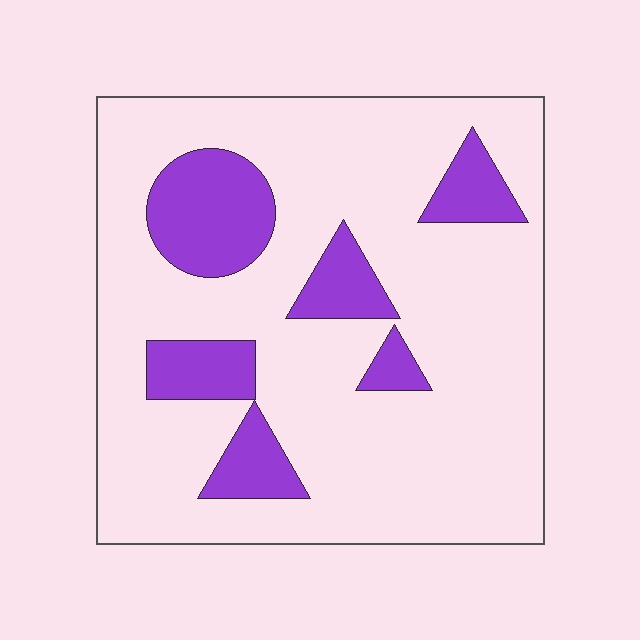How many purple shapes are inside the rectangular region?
6.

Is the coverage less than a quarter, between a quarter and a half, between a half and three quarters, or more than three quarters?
Less than a quarter.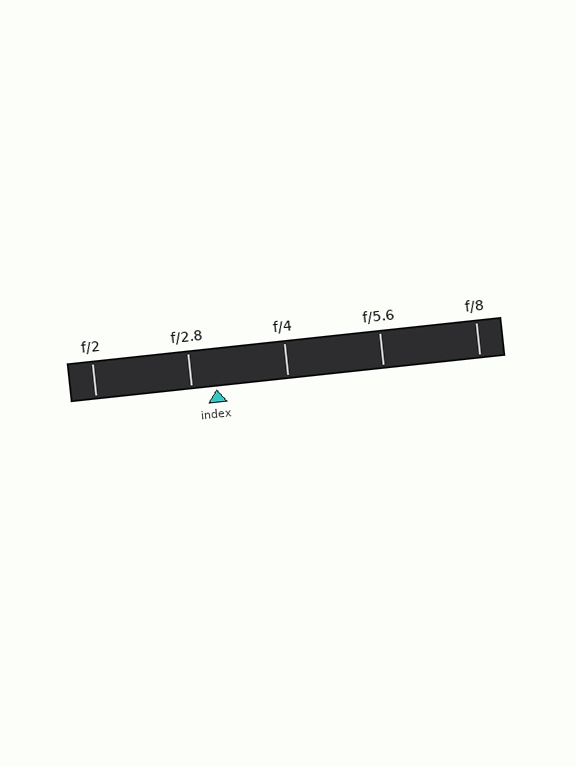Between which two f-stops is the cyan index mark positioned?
The index mark is between f/2.8 and f/4.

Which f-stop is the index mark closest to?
The index mark is closest to f/2.8.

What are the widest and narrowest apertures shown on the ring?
The widest aperture shown is f/2 and the narrowest is f/8.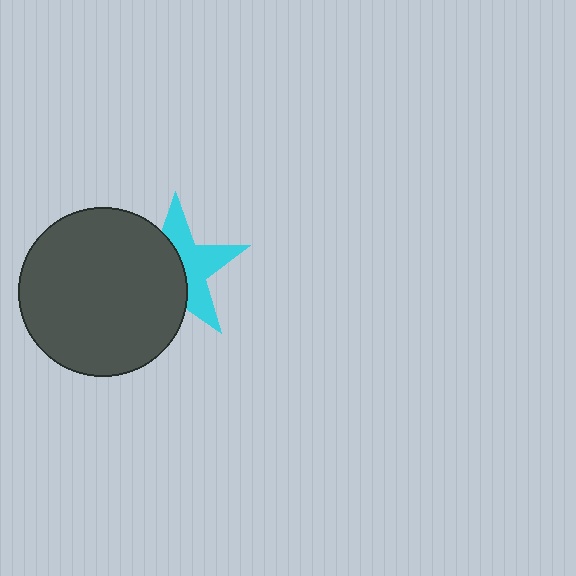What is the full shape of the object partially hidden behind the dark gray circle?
The partially hidden object is a cyan star.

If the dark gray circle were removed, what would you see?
You would see the complete cyan star.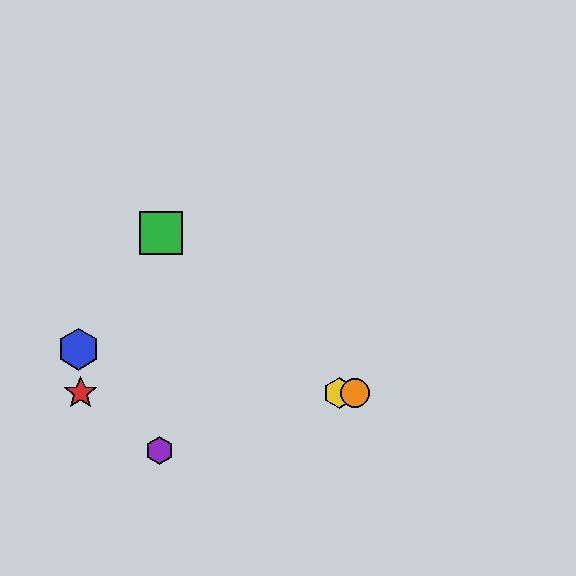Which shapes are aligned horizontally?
The red star, the yellow hexagon, the orange circle are aligned horizontally.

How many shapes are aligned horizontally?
3 shapes (the red star, the yellow hexagon, the orange circle) are aligned horizontally.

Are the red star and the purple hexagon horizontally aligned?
No, the red star is at y≈393 and the purple hexagon is at y≈451.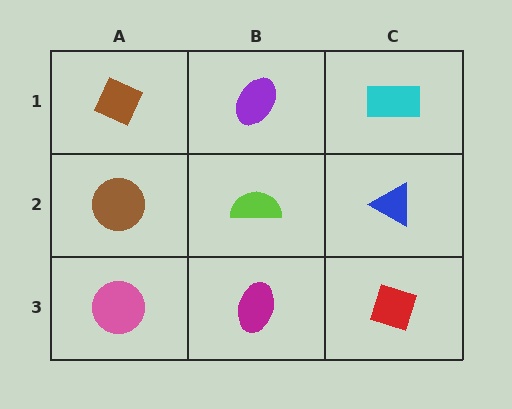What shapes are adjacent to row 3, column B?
A lime semicircle (row 2, column B), a pink circle (row 3, column A), a red diamond (row 3, column C).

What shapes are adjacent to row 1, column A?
A brown circle (row 2, column A), a purple ellipse (row 1, column B).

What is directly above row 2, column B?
A purple ellipse.